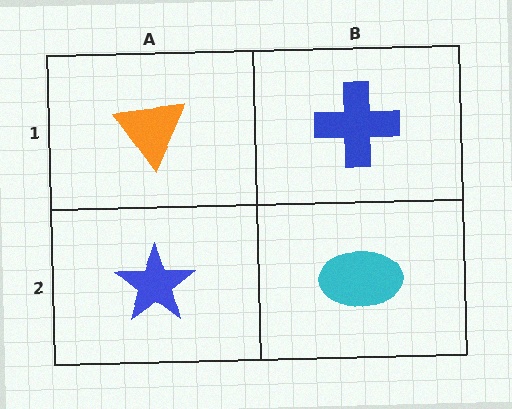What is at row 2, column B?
A cyan ellipse.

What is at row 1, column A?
An orange triangle.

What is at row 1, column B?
A blue cross.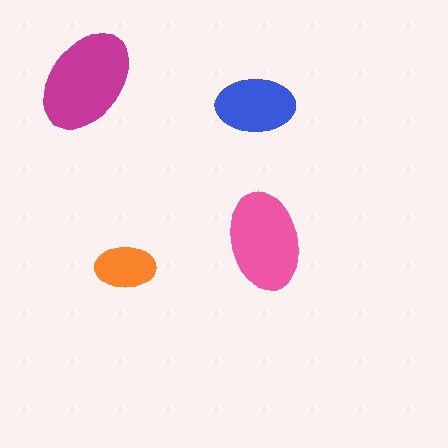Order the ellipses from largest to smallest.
the magenta one, the pink one, the blue one, the orange one.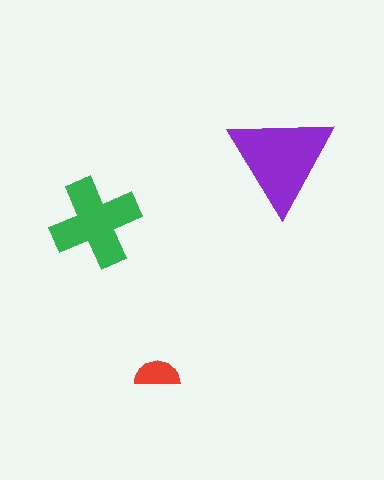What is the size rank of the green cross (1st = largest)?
2nd.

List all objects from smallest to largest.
The red semicircle, the green cross, the purple triangle.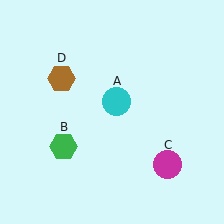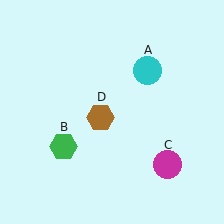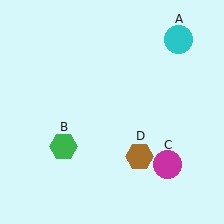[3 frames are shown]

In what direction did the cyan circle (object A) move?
The cyan circle (object A) moved up and to the right.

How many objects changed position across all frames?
2 objects changed position: cyan circle (object A), brown hexagon (object D).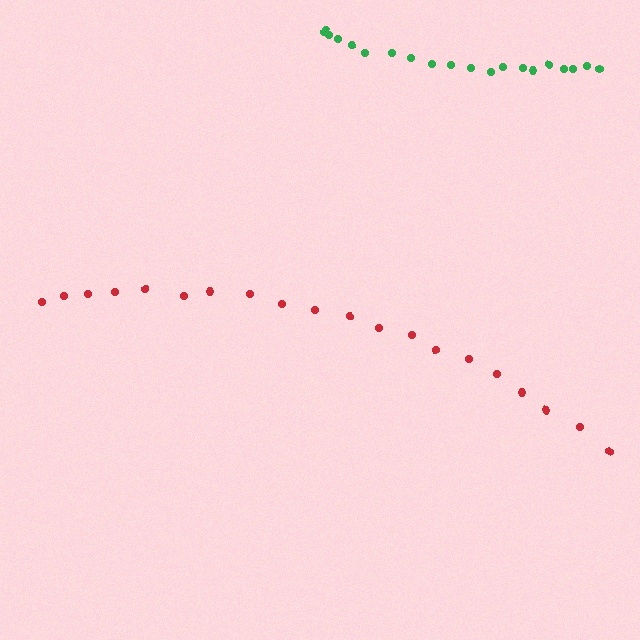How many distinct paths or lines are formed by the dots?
There are 2 distinct paths.